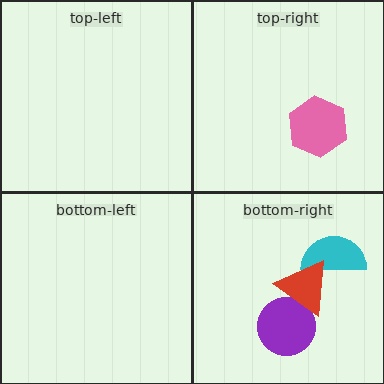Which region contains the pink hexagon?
The top-right region.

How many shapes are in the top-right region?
1.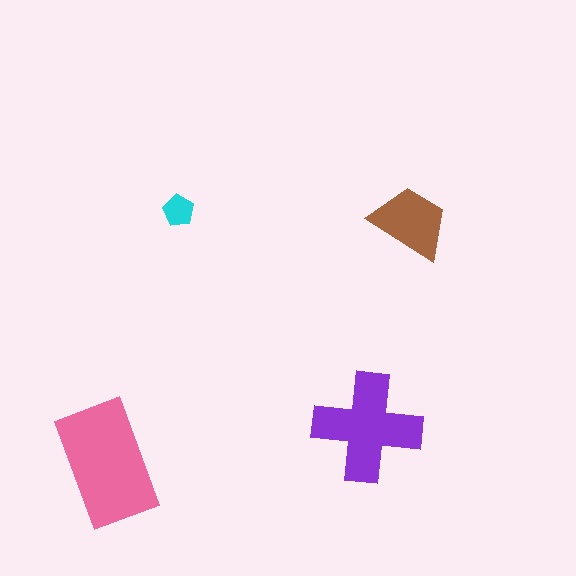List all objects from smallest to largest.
The cyan pentagon, the brown trapezoid, the purple cross, the pink rectangle.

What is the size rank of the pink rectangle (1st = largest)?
1st.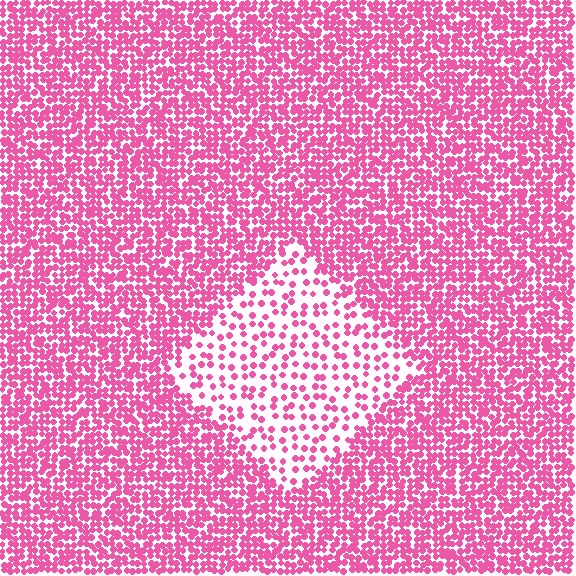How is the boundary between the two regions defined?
The boundary is defined by a change in element density (approximately 2.6x ratio). All elements are the same color, size, and shape.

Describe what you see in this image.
The image contains small pink elements arranged at two different densities. A diamond-shaped region is visible where the elements are less densely packed than the surrounding area.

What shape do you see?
I see a diamond.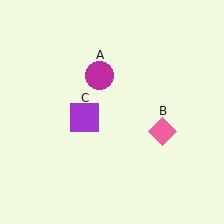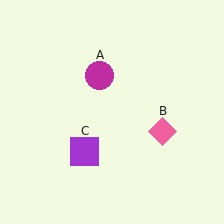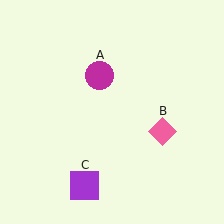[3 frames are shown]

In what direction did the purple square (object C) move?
The purple square (object C) moved down.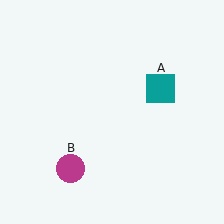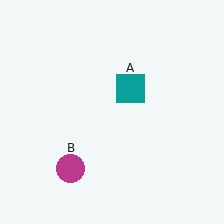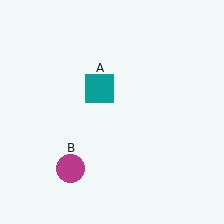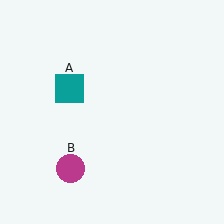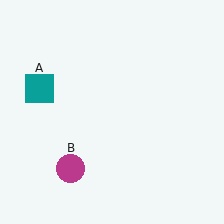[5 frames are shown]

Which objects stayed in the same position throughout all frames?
Magenta circle (object B) remained stationary.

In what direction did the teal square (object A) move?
The teal square (object A) moved left.